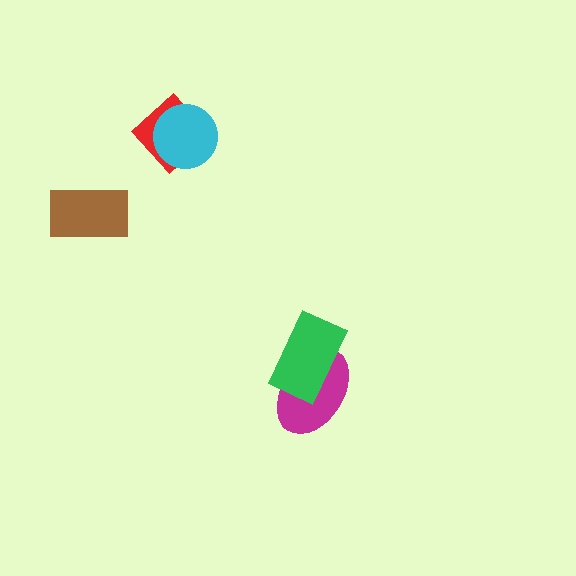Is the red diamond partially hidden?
Yes, it is partially covered by another shape.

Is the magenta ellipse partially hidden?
Yes, it is partially covered by another shape.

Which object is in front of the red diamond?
The cyan circle is in front of the red diamond.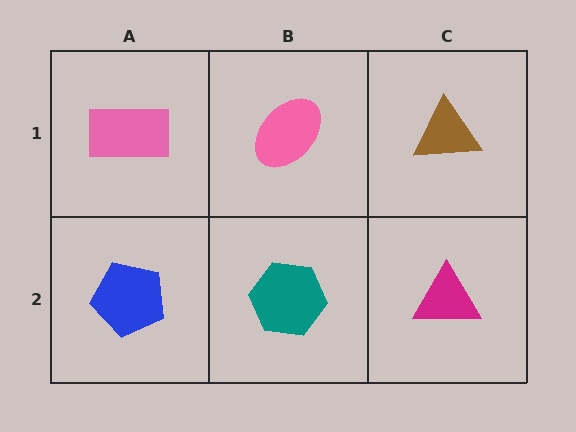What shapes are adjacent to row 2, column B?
A pink ellipse (row 1, column B), a blue pentagon (row 2, column A), a magenta triangle (row 2, column C).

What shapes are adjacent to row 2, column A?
A pink rectangle (row 1, column A), a teal hexagon (row 2, column B).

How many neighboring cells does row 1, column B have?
3.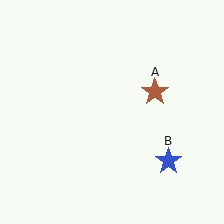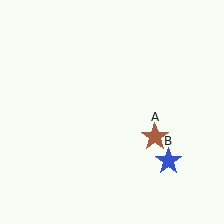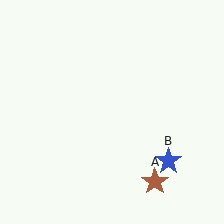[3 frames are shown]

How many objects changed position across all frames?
1 object changed position: brown star (object A).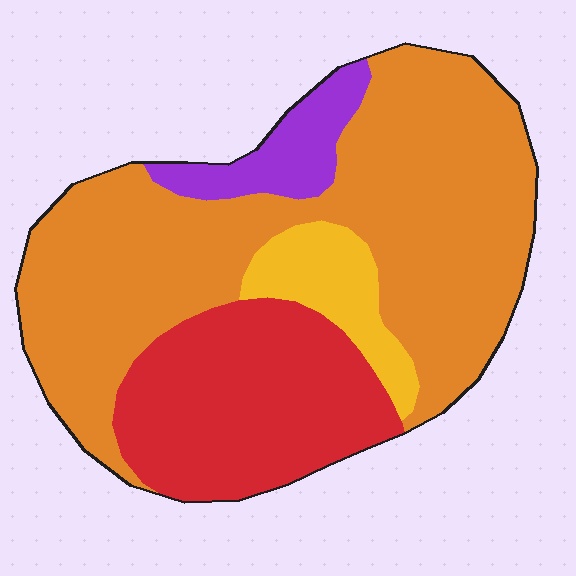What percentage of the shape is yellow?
Yellow takes up about one tenth (1/10) of the shape.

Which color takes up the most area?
Orange, at roughly 60%.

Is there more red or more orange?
Orange.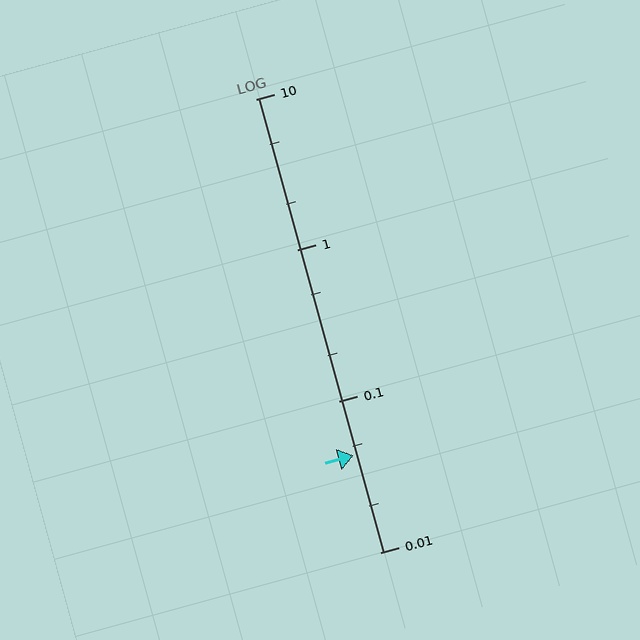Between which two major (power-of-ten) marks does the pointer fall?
The pointer is between 0.01 and 0.1.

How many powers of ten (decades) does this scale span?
The scale spans 3 decades, from 0.01 to 10.